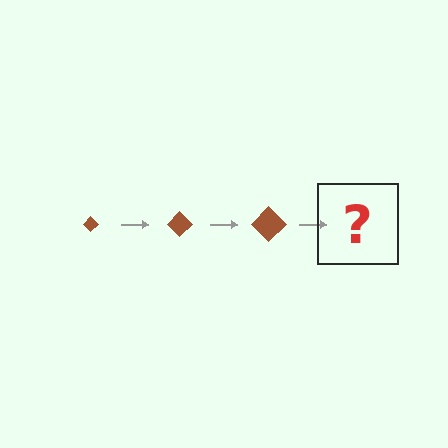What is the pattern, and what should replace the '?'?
The pattern is that the diamond gets progressively larger each step. The '?' should be a brown diamond, larger than the previous one.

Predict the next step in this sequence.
The next step is a brown diamond, larger than the previous one.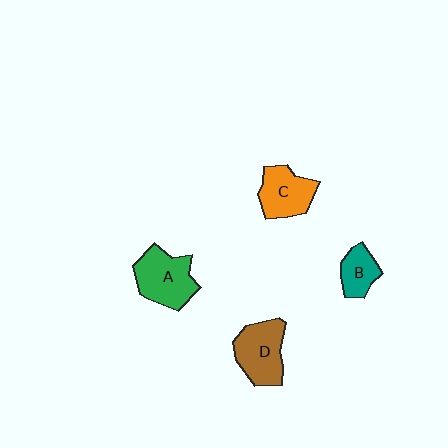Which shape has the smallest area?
Shape B (teal).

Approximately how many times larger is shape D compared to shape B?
Approximately 1.8 times.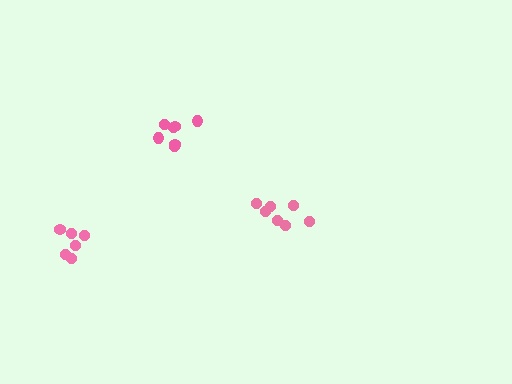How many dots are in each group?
Group 1: 7 dots, Group 2: 6 dots, Group 3: 7 dots (20 total).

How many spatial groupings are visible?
There are 3 spatial groupings.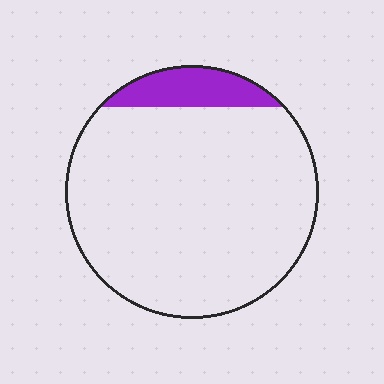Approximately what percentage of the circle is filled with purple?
Approximately 10%.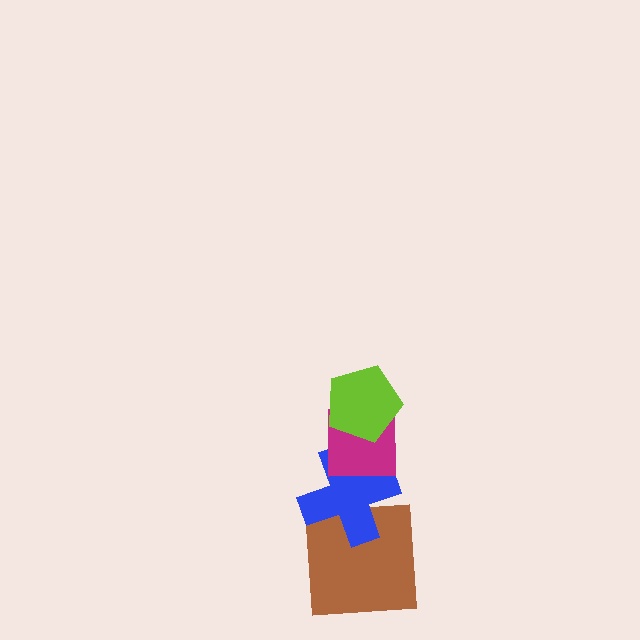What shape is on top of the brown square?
The blue cross is on top of the brown square.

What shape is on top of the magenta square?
The lime pentagon is on top of the magenta square.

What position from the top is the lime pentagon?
The lime pentagon is 1st from the top.